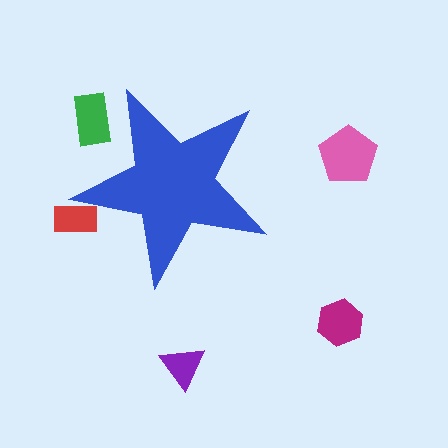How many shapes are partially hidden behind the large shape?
2 shapes are partially hidden.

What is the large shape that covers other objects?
A blue star.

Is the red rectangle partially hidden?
Yes, the red rectangle is partially hidden behind the blue star.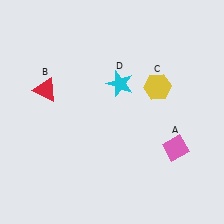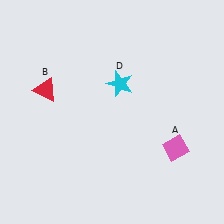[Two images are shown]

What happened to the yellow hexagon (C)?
The yellow hexagon (C) was removed in Image 2. It was in the top-right area of Image 1.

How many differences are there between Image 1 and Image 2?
There is 1 difference between the two images.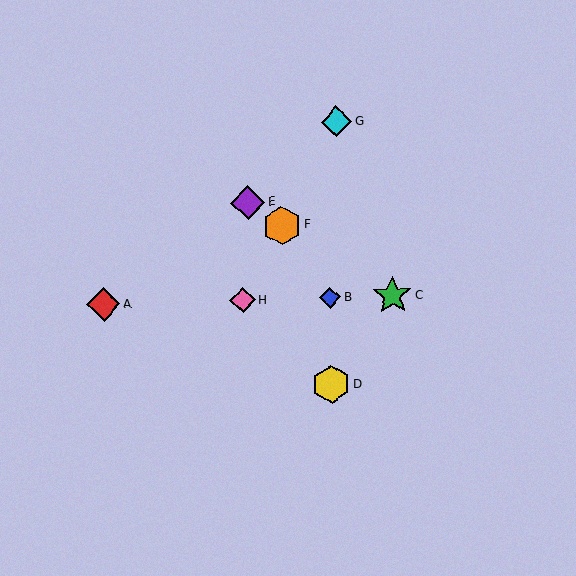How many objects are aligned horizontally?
4 objects (A, B, C, H) are aligned horizontally.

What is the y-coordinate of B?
Object B is at y≈298.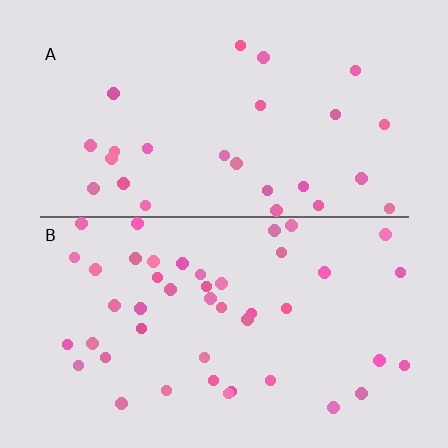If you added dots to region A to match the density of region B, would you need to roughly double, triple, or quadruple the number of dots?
Approximately double.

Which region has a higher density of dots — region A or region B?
B (the bottom).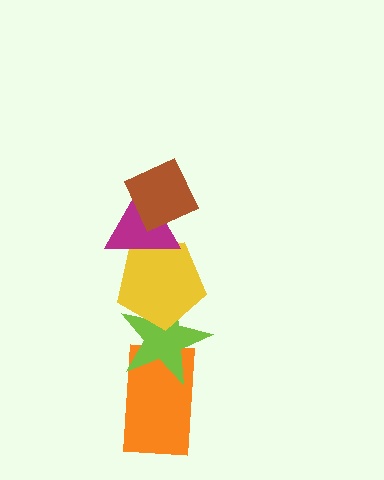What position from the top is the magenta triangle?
The magenta triangle is 2nd from the top.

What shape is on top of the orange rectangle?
The lime star is on top of the orange rectangle.